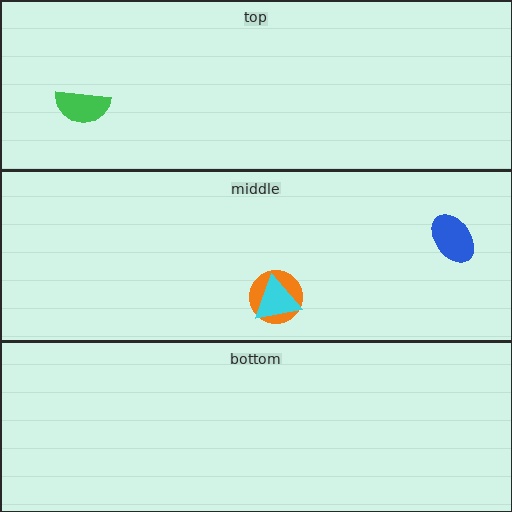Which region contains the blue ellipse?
The middle region.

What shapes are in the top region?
The green semicircle.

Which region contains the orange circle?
The middle region.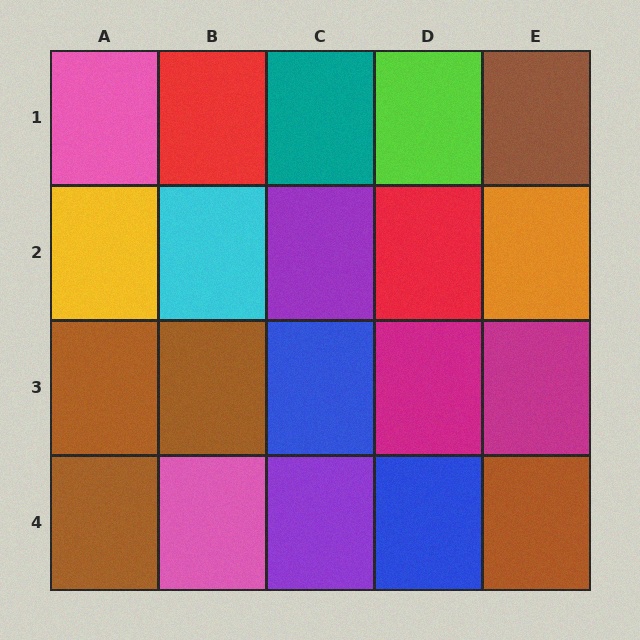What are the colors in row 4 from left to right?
Brown, pink, purple, blue, brown.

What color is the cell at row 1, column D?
Lime.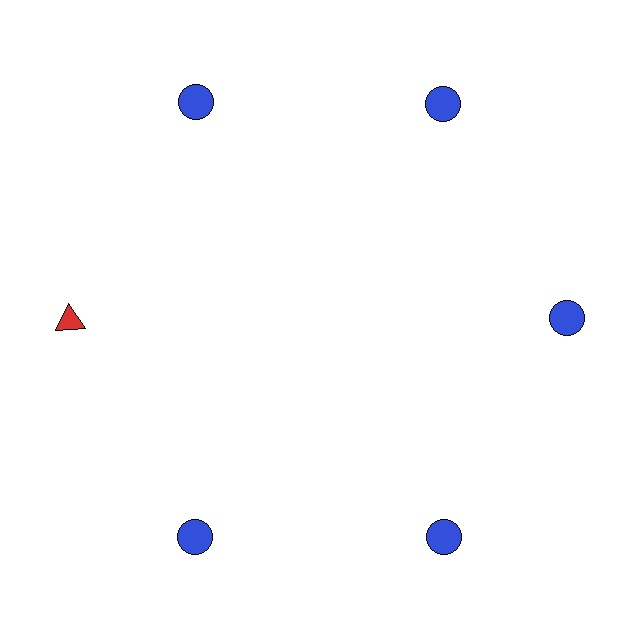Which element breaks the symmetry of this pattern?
The red triangle at roughly the 9 o'clock position breaks the symmetry. All other shapes are blue circles.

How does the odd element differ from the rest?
It differs in both color (red instead of blue) and shape (triangle instead of circle).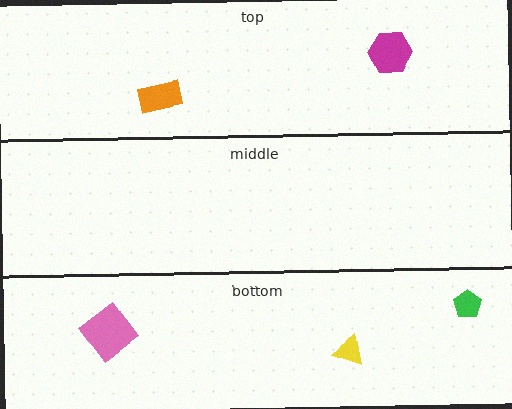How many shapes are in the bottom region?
3.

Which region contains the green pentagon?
The bottom region.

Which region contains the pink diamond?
The bottom region.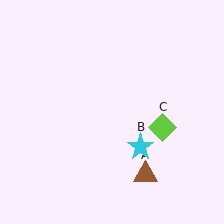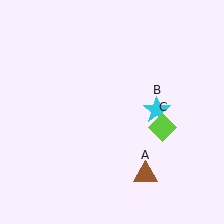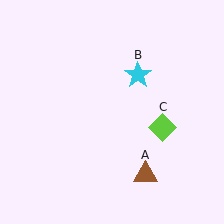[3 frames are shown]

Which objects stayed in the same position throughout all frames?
Brown triangle (object A) and lime diamond (object C) remained stationary.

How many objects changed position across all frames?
1 object changed position: cyan star (object B).